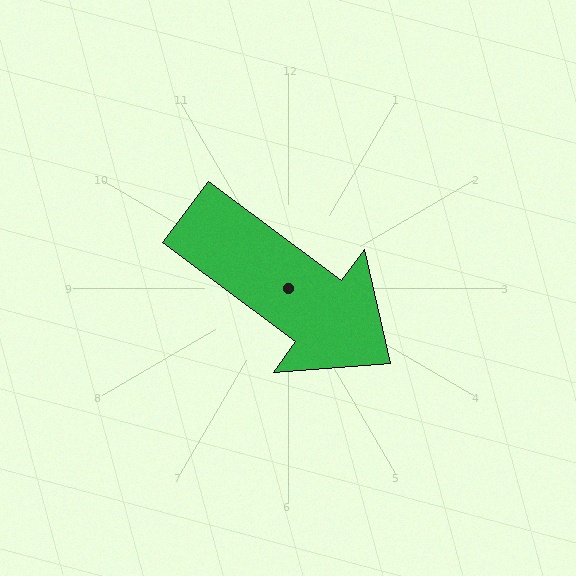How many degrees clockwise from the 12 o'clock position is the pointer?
Approximately 127 degrees.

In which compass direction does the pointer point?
Southeast.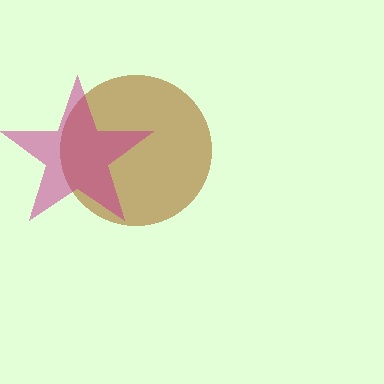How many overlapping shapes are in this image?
There are 2 overlapping shapes in the image.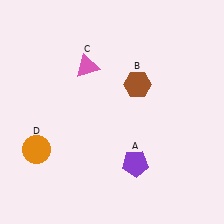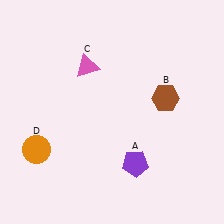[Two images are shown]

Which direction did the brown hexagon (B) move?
The brown hexagon (B) moved right.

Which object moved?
The brown hexagon (B) moved right.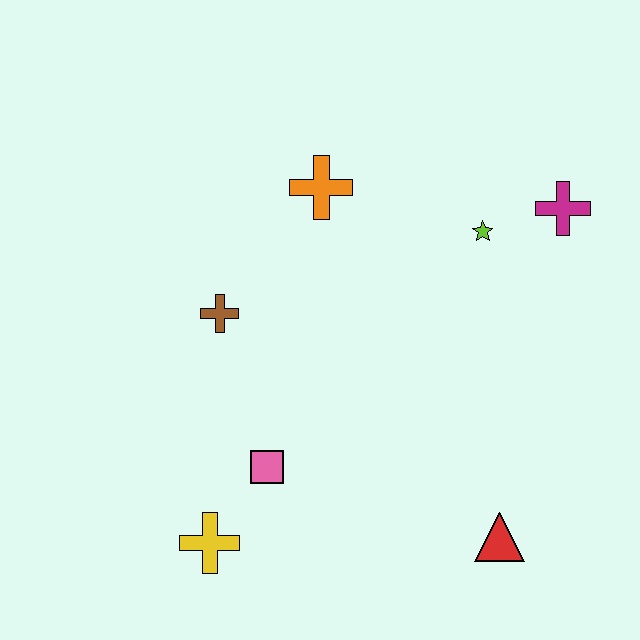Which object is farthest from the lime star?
The yellow cross is farthest from the lime star.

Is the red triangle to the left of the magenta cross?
Yes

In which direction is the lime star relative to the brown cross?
The lime star is to the right of the brown cross.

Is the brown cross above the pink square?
Yes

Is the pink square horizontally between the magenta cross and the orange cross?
No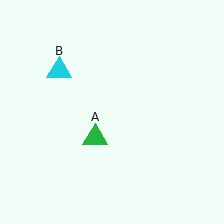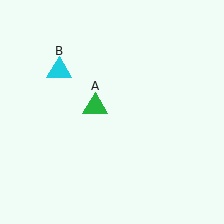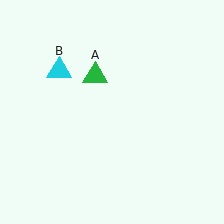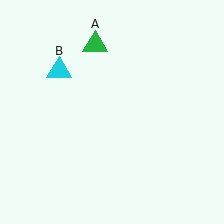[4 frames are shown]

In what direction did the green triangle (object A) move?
The green triangle (object A) moved up.